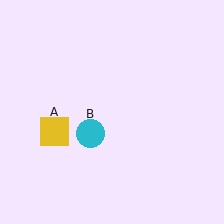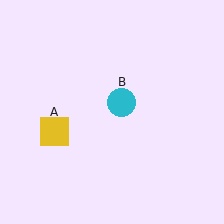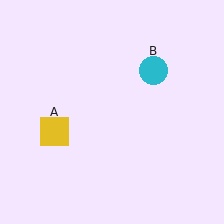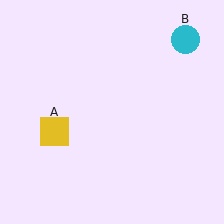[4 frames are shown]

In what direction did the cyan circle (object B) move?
The cyan circle (object B) moved up and to the right.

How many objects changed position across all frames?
1 object changed position: cyan circle (object B).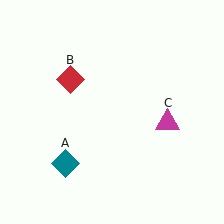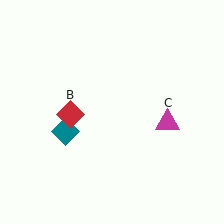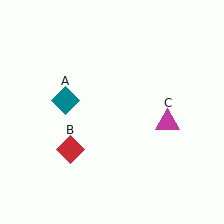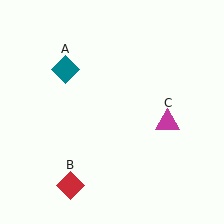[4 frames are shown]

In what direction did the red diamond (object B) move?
The red diamond (object B) moved down.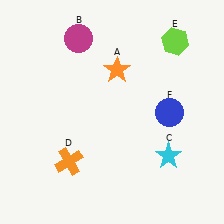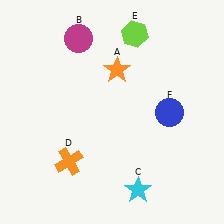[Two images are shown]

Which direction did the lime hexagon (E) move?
The lime hexagon (E) moved left.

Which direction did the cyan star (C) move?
The cyan star (C) moved down.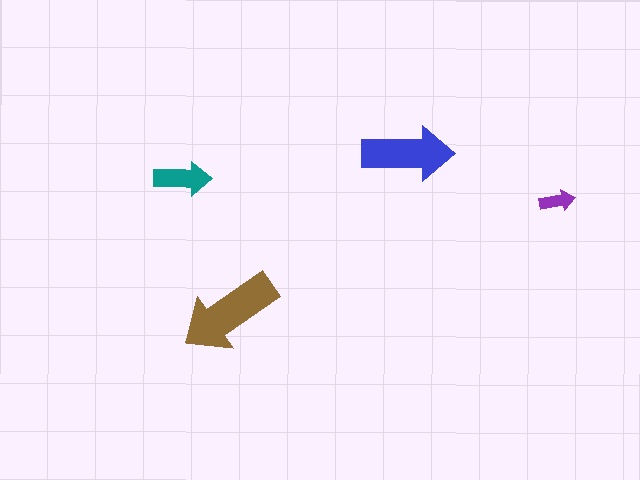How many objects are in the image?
There are 4 objects in the image.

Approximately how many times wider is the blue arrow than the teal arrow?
About 1.5 times wider.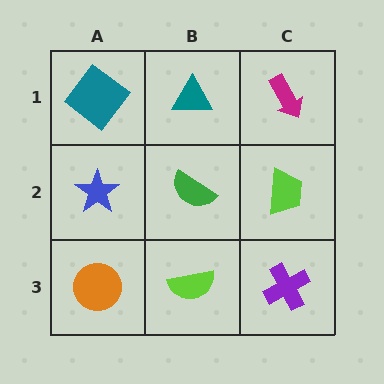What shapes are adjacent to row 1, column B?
A green semicircle (row 2, column B), a teal diamond (row 1, column A), a magenta arrow (row 1, column C).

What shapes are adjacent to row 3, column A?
A blue star (row 2, column A), a lime semicircle (row 3, column B).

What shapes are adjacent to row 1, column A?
A blue star (row 2, column A), a teal triangle (row 1, column B).